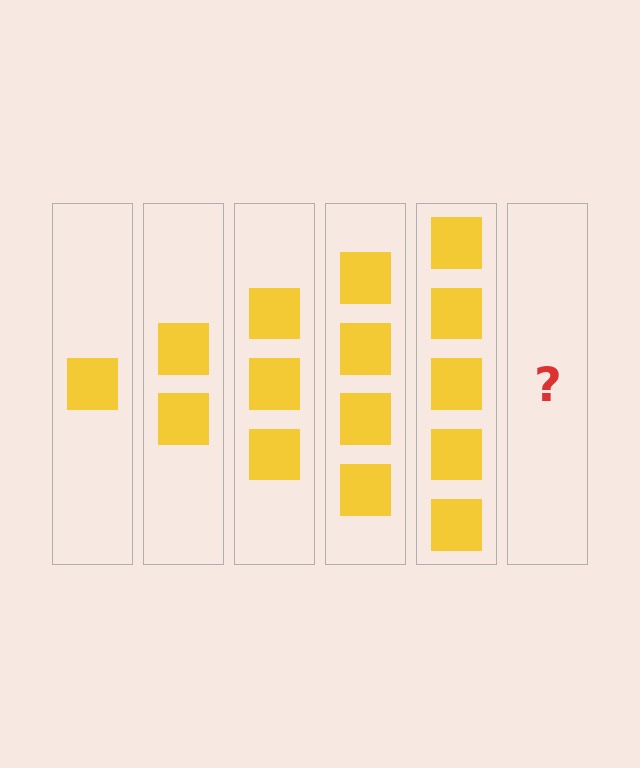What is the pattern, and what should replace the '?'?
The pattern is that each step adds one more square. The '?' should be 6 squares.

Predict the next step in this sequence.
The next step is 6 squares.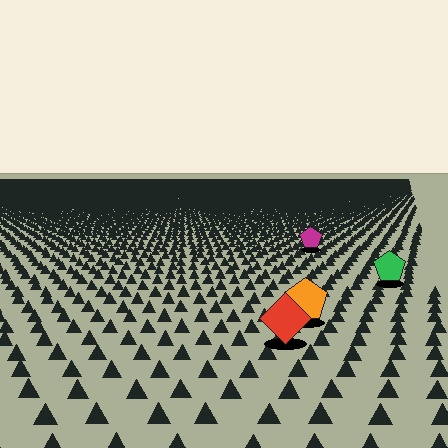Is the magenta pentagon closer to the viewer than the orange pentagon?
No. The orange pentagon is closer — you can tell from the texture gradient: the ground texture is coarser near it.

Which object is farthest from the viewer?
The magenta pentagon is farthest from the viewer. It appears smaller and the ground texture around it is denser.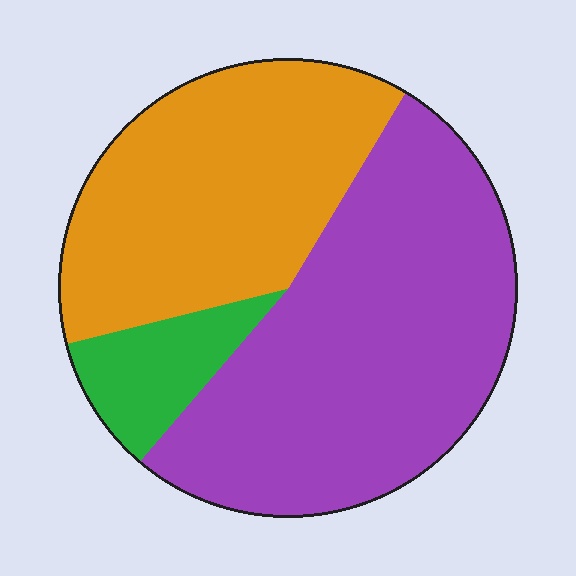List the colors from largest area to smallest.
From largest to smallest: purple, orange, green.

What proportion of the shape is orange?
Orange takes up between a third and a half of the shape.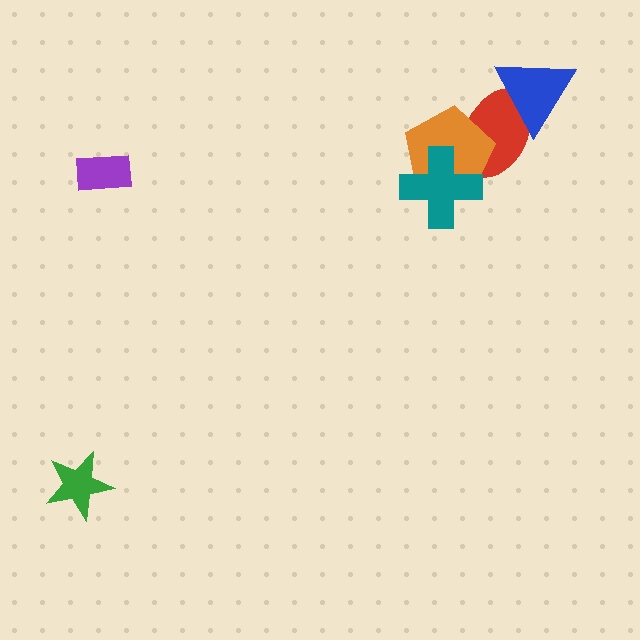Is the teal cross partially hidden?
No, no other shape covers it.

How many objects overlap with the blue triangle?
1 object overlaps with the blue triangle.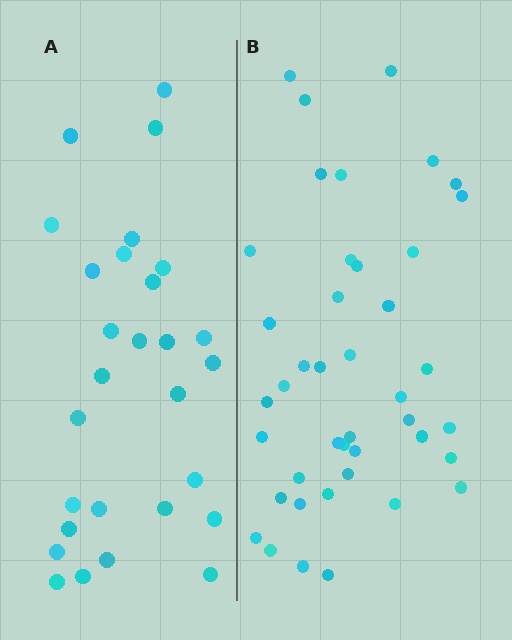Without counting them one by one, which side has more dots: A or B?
Region B (the right region) has more dots.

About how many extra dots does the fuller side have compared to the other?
Region B has approximately 15 more dots than region A.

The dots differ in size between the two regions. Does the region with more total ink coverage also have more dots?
No. Region A has more total ink coverage because its dots are larger, but region B actually contains more individual dots. Total area can be misleading — the number of items is what matters here.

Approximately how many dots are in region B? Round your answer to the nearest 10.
About 40 dots. (The exact count is 42, which rounds to 40.)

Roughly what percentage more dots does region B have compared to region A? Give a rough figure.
About 50% more.